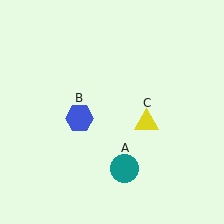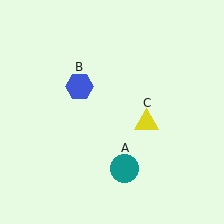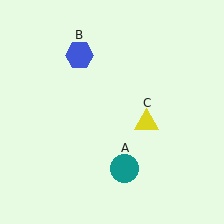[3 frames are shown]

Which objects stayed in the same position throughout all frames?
Teal circle (object A) and yellow triangle (object C) remained stationary.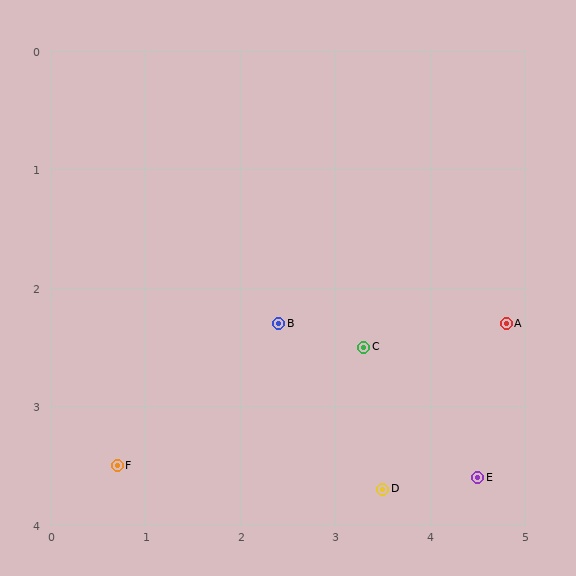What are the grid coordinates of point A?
Point A is at approximately (4.8, 2.3).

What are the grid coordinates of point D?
Point D is at approximately (3.5, 3.7).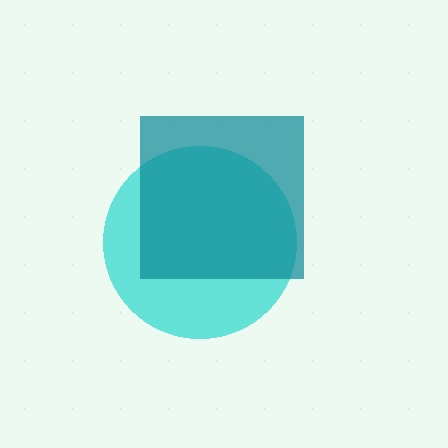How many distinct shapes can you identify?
There are 2 distinct shapes: a cyan circle, a teal square.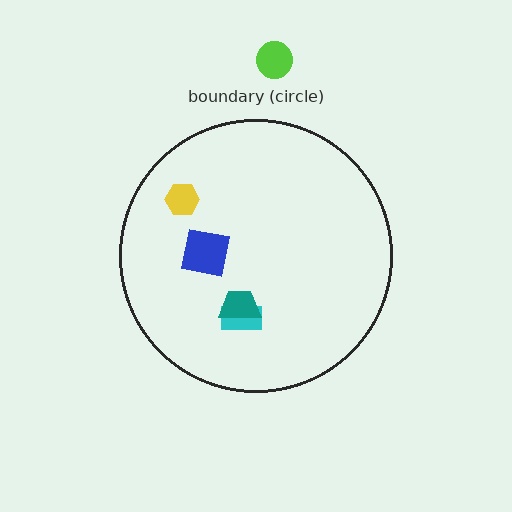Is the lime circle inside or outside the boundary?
Outside.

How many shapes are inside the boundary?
4 inside, 1 outside.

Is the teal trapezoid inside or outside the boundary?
Inside.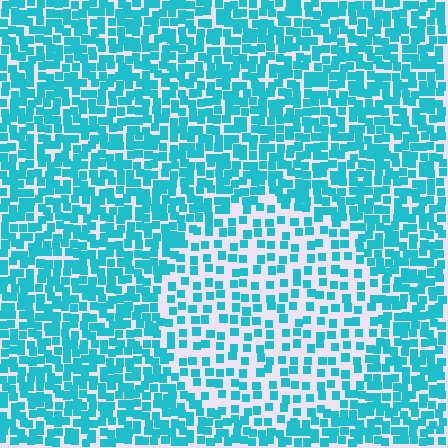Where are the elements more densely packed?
The elements are more densely packed outside the circle boundary.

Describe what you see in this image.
The image contains small cyan elements arranged at two different densities. A circle-shaped region is visible where the elements are less densely packed than the surrounding area.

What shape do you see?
I see a circle.